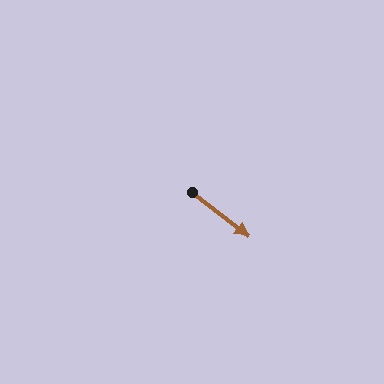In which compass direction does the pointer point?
Southeast.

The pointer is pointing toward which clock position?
Roughly 4 o'clock.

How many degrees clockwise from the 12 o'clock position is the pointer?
Approximately 128 degrees.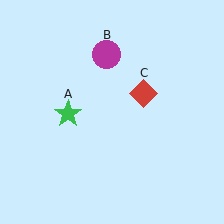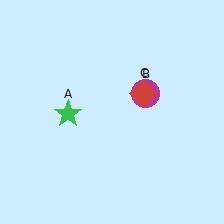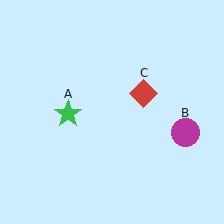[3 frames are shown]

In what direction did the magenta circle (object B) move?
The magenta circle (object B) moved down and to the right.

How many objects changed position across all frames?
1 object changed position: magenta circle (object B).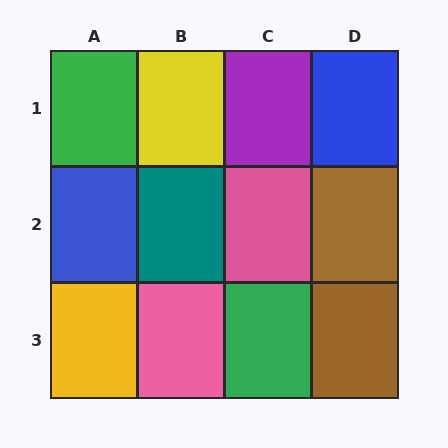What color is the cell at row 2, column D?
Brown.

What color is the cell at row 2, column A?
Blue.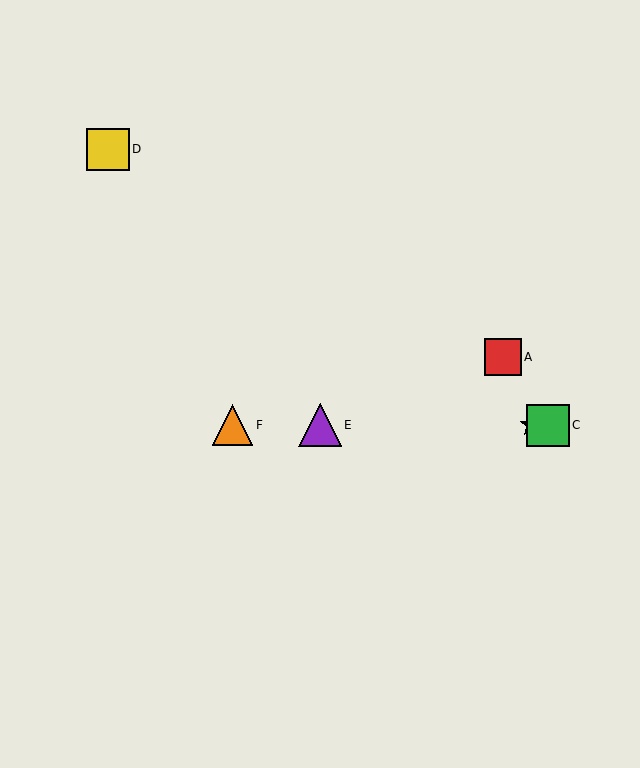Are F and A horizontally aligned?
No, F is at y≈425 and A is at y≈357.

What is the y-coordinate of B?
Object B is at y≈425.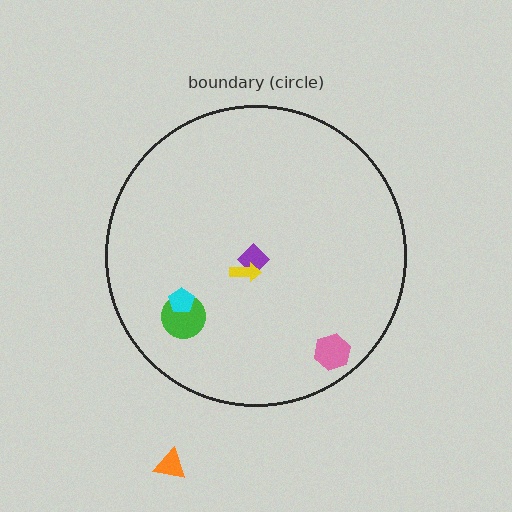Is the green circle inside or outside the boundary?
Inside.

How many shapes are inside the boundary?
5 inside, 1 outside.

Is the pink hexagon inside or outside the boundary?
Inside.